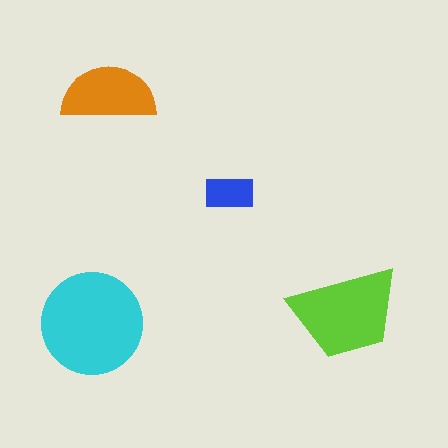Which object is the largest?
The cyan circle.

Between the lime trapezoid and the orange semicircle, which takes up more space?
The lime trapezoid.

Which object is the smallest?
The blue rectangle.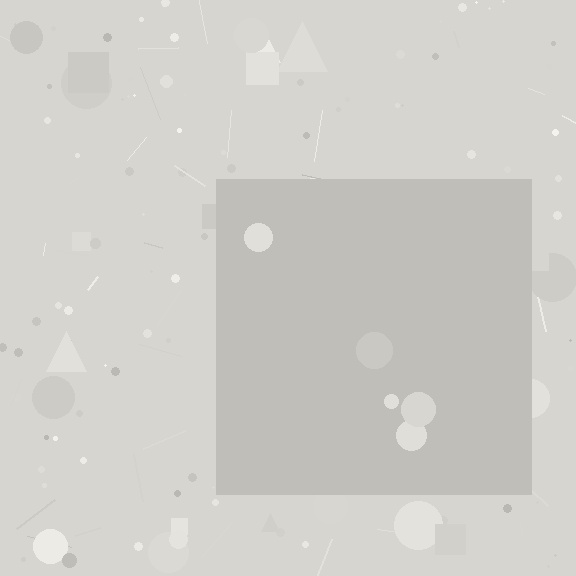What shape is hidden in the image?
A square is hidden in the image.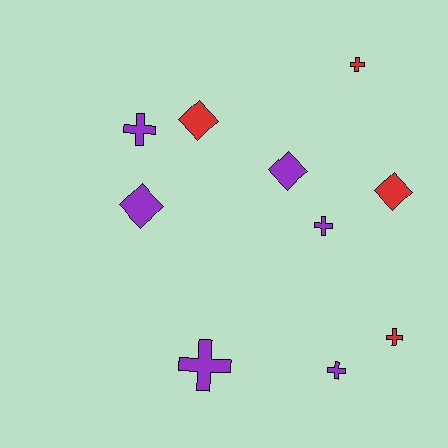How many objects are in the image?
There are 10 objects.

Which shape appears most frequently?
Cross, with 6 objects.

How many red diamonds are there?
There are 2 red diamonds.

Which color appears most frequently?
Purple, with 6 objects.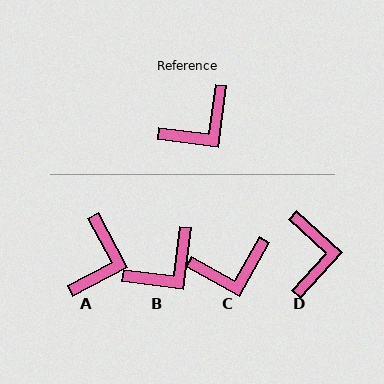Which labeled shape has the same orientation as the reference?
B.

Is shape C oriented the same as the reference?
No, it is off by about 22 degrees.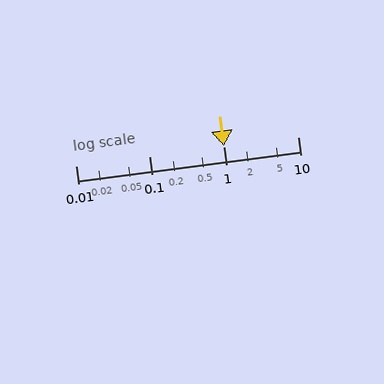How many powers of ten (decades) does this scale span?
The scale spans 3 decades, from 0.01 to 10.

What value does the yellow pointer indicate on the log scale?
The pointer indicates approximately 1.